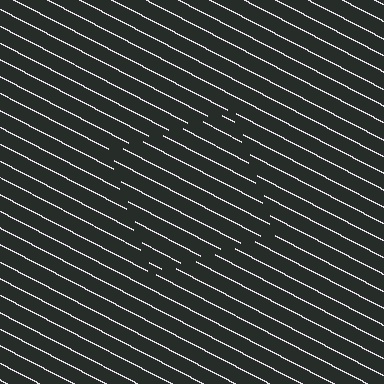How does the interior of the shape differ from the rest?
The interior of the shape contains the same grating, shifted by half a period — the contour is defined by the phase discontinuity where line-ends from the inner and outer gratings abut.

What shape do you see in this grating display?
An illusory square. The interior of the shape contains the same grating, shifted by half a period — the contour is defined by the phase discontinuity where line-ends from the inner and outer gratings abut.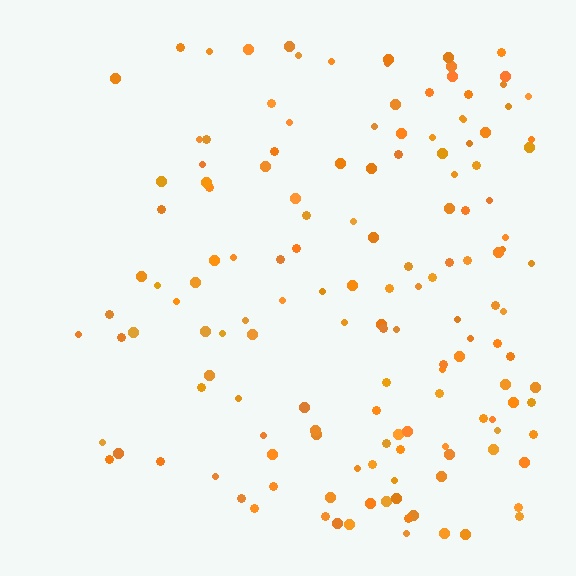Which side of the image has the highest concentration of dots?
The right.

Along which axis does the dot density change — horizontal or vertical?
Horizontal.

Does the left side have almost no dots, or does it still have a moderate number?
Still a moderate number, just noticeably fewer than the right.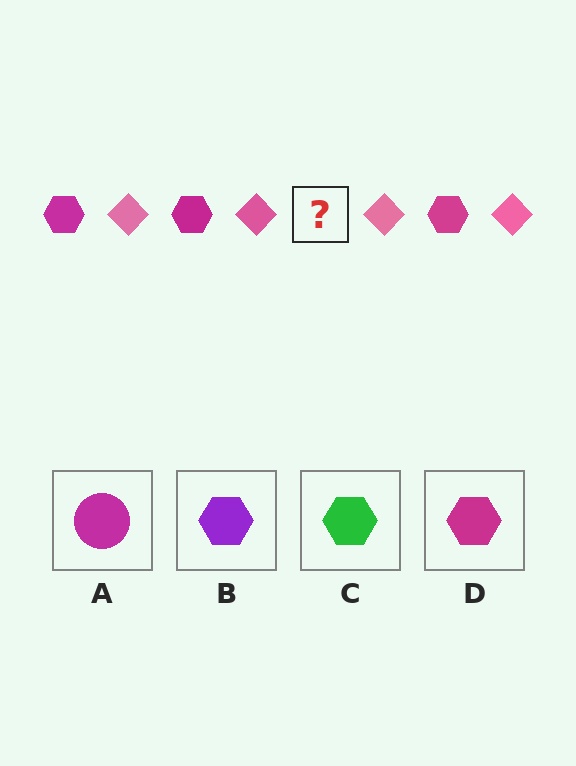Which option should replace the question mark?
Option D.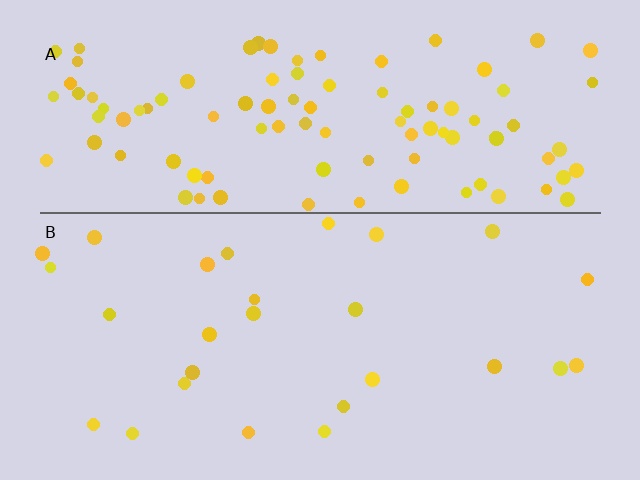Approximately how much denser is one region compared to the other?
Approximately 4.0× — region A over region B.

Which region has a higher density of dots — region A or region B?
A (the top).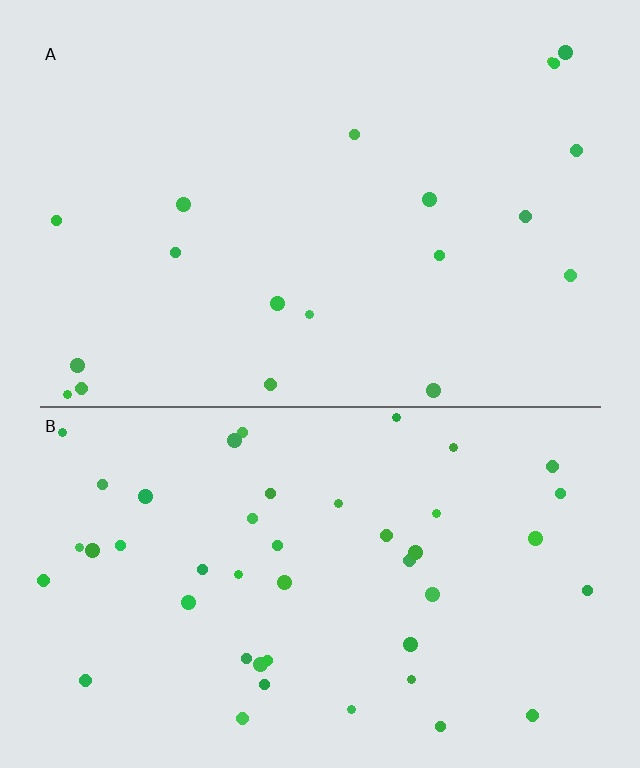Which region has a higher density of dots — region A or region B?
B (the bottom).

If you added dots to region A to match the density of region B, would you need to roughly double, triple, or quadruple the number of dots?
Approximately double.